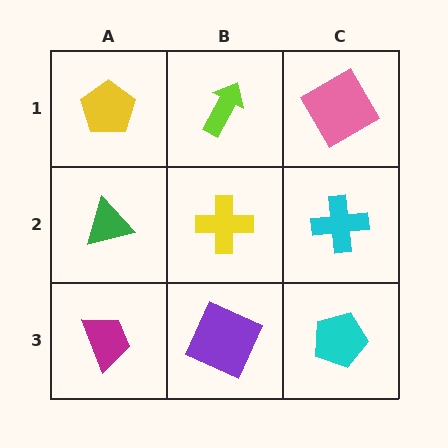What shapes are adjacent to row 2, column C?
A pink square (row 1, column C), a cyan pentagon (row 3, column C), a yellow cross (row 2, column B).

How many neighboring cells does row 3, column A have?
2.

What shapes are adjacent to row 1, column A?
A green triangle (row 2, column A), a lime arrow (row 1, column B).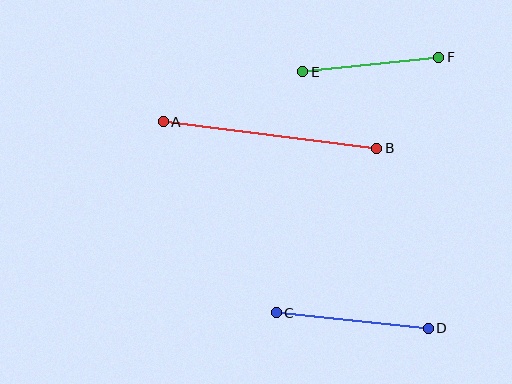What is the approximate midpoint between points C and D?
The midpoint is at approximately (352, 320) pixels.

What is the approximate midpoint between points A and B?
The midpoint is at approximately (270, 135) pixels.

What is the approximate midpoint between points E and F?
The midpoint is at approximately (371, 64) pixels.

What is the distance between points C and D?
The distance is approximately 153 pixels.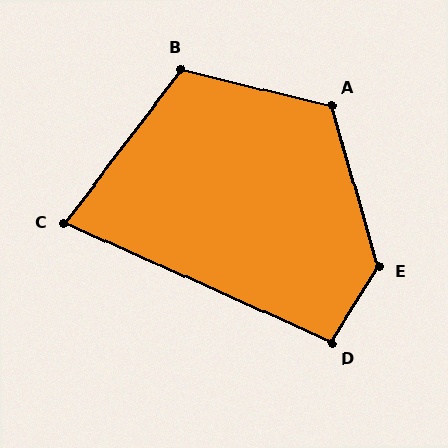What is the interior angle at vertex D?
Approximately 97 degrees (obtuse).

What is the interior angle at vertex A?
Approximately 120 degrees (obtuse).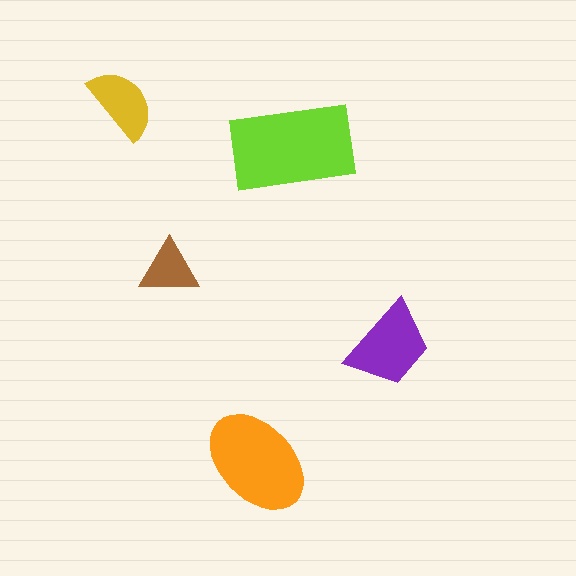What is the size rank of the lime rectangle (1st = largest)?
1st.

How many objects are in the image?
There are 5 objects in the image.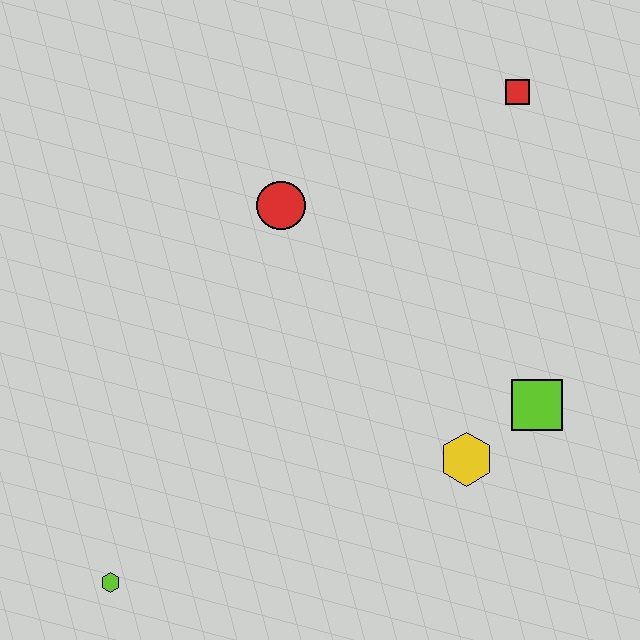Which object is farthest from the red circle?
The lime hexagon is farthest from the red circle.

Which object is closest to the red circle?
The red square is closest to the red circle.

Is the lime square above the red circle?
No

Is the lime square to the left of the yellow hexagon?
No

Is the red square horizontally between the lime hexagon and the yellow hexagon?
No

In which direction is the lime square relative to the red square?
The lime square is below the red square.